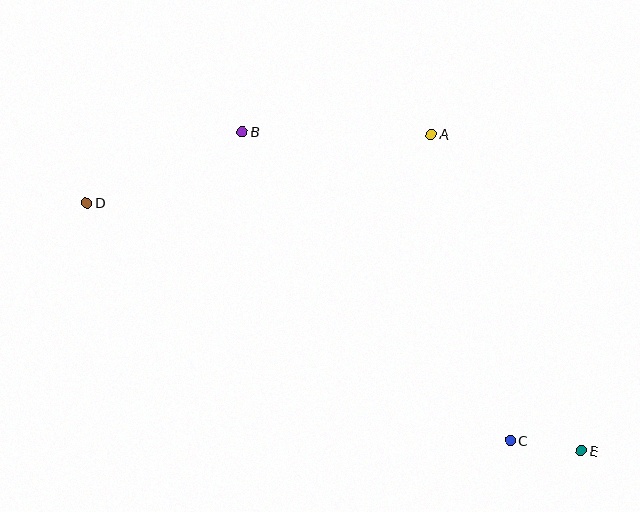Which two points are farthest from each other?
Points D and E are farthest from each other.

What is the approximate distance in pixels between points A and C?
The distance between A and C is approximately 316 pixels.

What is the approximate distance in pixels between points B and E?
The distance between B and E is approximately 466 pixels.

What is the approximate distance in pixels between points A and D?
The distance between A and D is approximately 351 pixels.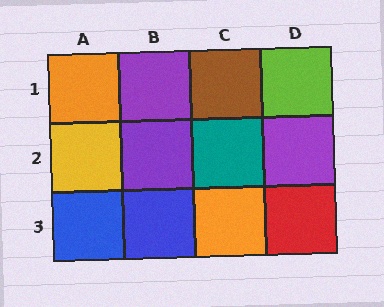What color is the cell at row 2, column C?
Teal.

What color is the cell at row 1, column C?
Brown.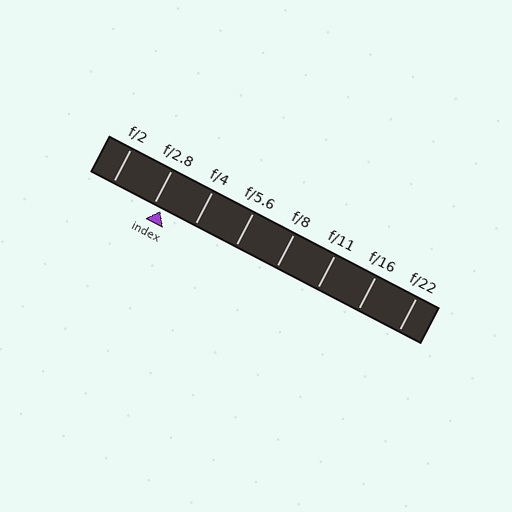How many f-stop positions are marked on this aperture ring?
There are 8 f-stop positions marked.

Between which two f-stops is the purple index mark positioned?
The index mark is between f/2.8 and f/4.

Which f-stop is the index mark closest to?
The index mark is closest to f/2.8.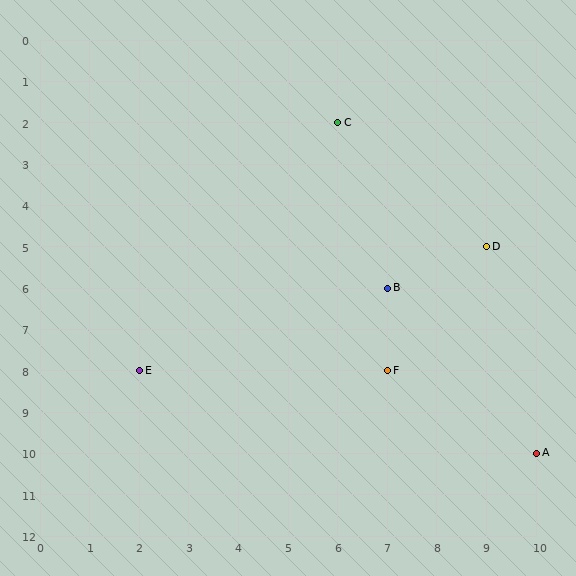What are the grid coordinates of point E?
Point E is at grid coordinates (2, 8).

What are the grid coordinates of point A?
Point A is at grid coordinates (10, 10).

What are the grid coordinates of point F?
Point F is at grid coordinates (7, 8).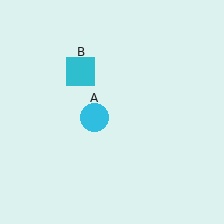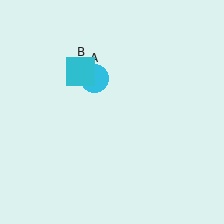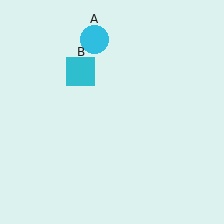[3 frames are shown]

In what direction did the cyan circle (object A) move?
The cyan circle (object A) moved up.